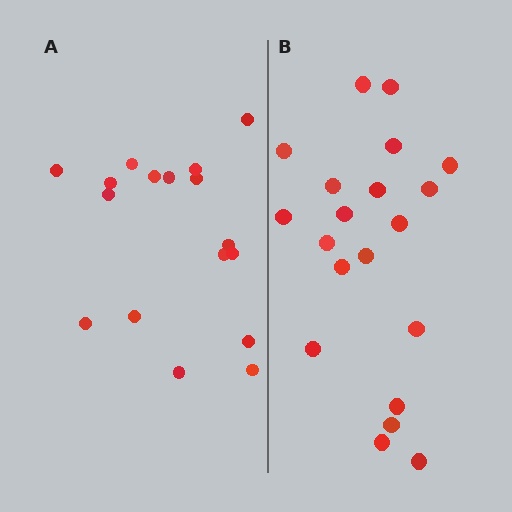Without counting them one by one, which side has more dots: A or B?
Region B (the right region) has more dots.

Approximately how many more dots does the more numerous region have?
Region B has just a few more — roughly 2 or 3 more dots than region A.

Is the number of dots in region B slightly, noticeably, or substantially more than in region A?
Region B has only slightly more — the two regions are fairly close. The ratio is roughly 1.2 to 1.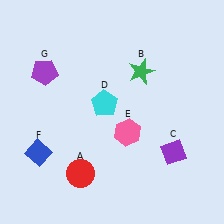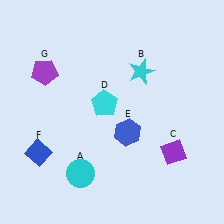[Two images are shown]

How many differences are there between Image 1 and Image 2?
There are 3 differences between the two images.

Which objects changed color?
A changed from red to cyan. B changed from green to cyan. E changed from pink to blue.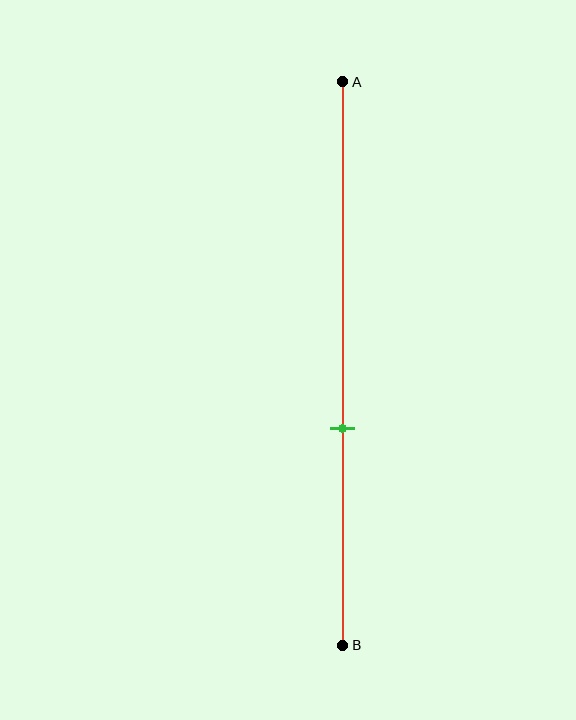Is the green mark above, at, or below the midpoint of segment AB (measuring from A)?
The green mark is below the midpoint of segment AB.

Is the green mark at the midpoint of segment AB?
No, the mark is at about 60% from A, not at the 50% midpoint.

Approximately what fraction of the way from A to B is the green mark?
The green mark is approximately 60% of the way from A to B.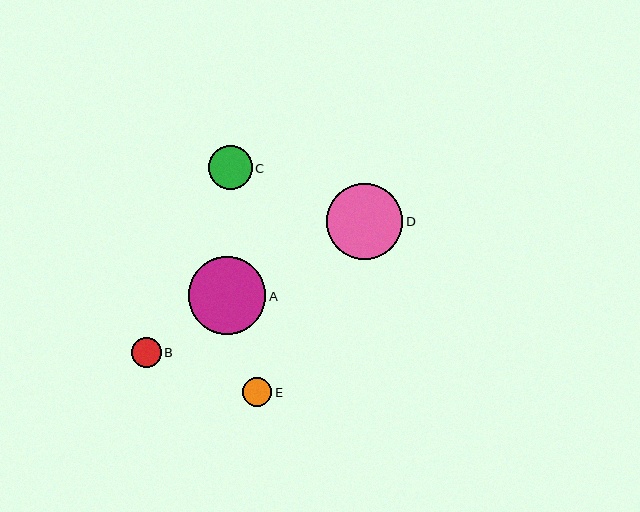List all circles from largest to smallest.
From largest to smallest: A, D, C, B, E.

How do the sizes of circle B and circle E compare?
Circle B and circle E are approximately the same size.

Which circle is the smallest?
Circle E is the smallest with a size of approximately 29 pixels.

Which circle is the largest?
Circle A is the largest with a size of approximately 77 pixels.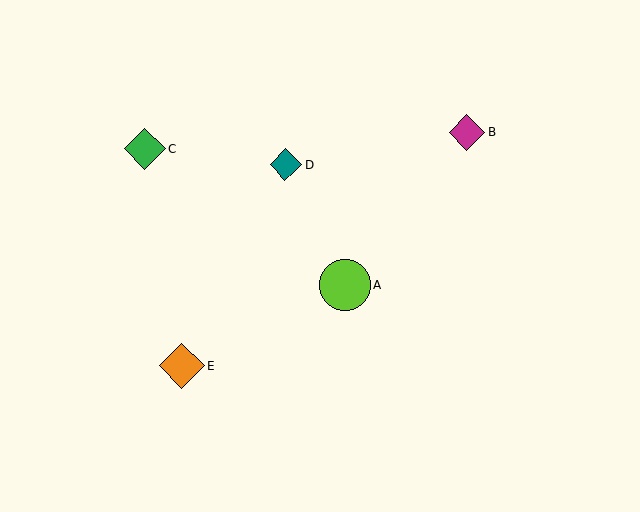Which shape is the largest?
The lime circle (labeled A) is the largest.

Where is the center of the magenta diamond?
The center of the magenta diamond is at (467, 132).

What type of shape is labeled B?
Shape B is a magenta diamond.